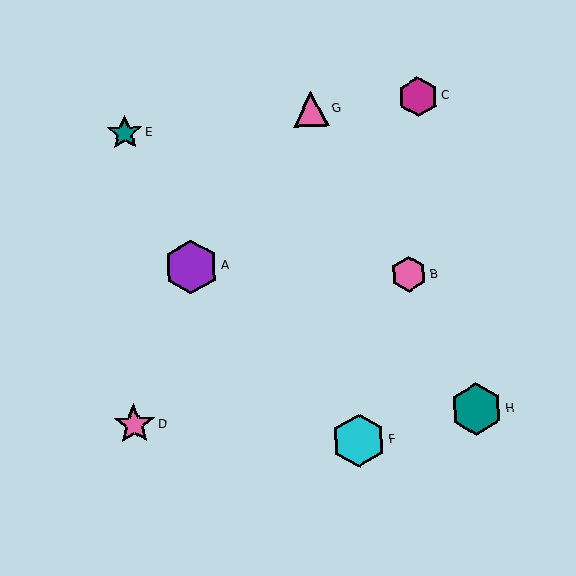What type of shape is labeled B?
Shape B is a pink hexagon.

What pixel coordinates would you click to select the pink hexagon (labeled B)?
Click at (409, 274) to select the pink hexagon B.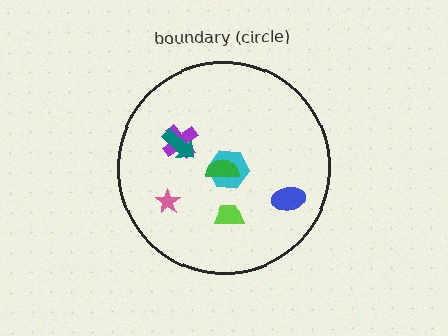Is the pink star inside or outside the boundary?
Inside.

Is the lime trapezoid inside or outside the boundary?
Inside.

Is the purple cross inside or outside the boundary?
Inside.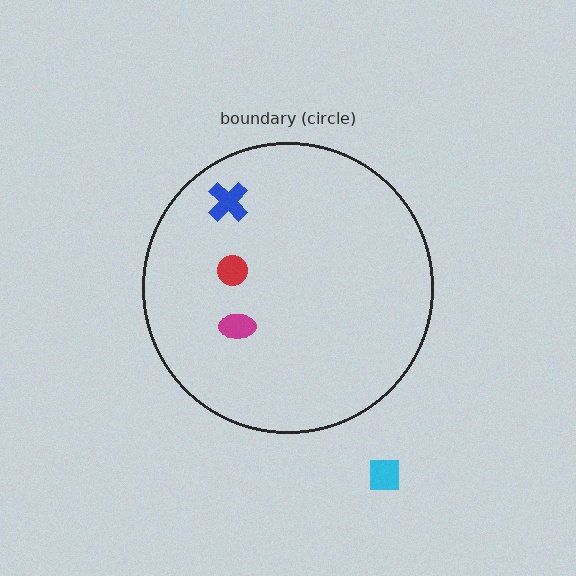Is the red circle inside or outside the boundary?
Inside.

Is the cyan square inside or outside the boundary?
Outside.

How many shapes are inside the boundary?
3 inside, 1 outside.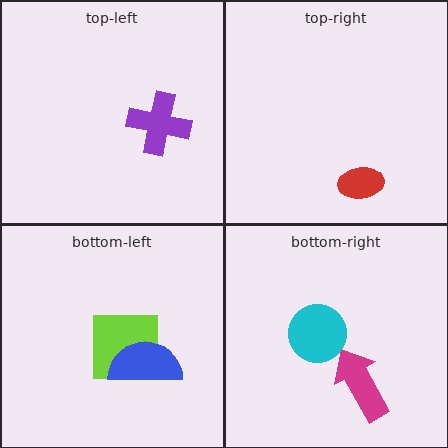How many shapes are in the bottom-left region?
2.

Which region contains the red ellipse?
The top-right region.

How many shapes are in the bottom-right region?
2.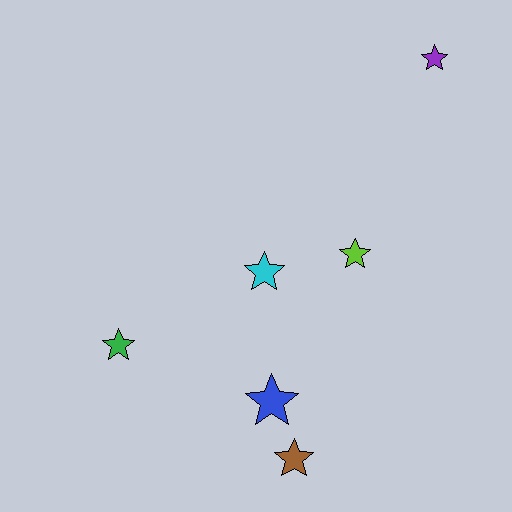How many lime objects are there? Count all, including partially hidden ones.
There is 1 lime object.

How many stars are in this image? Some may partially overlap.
There are 6 stars.